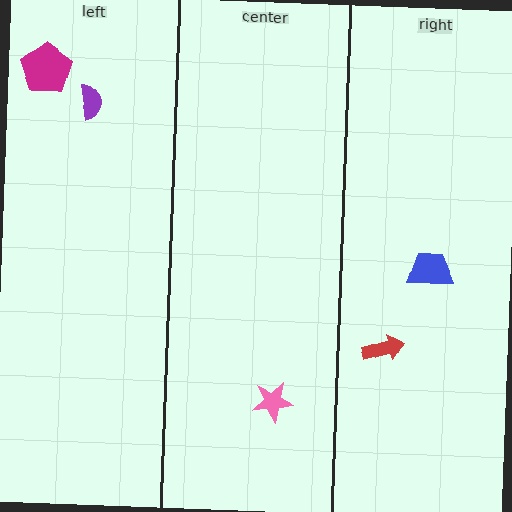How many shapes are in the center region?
1.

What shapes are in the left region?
The magenta pentagon, the purple semicircle.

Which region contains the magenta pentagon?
The left region.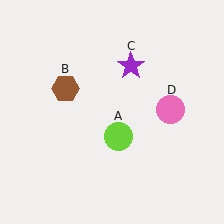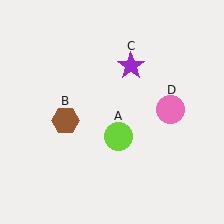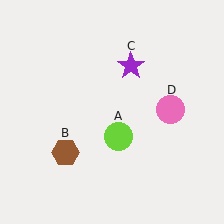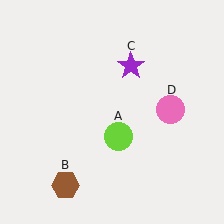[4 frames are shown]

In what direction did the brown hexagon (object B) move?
The brown hexagon (object B) moved down.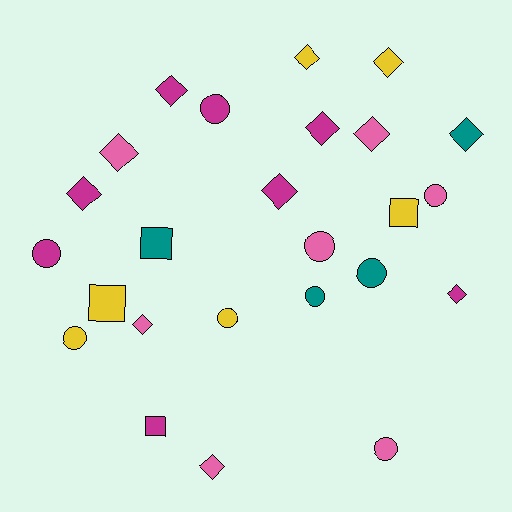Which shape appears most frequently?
Diamond, with 12 objects.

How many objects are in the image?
There are 25 objects.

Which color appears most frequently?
Magenta, with 8 objects.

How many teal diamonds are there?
There is 1 teal diamond.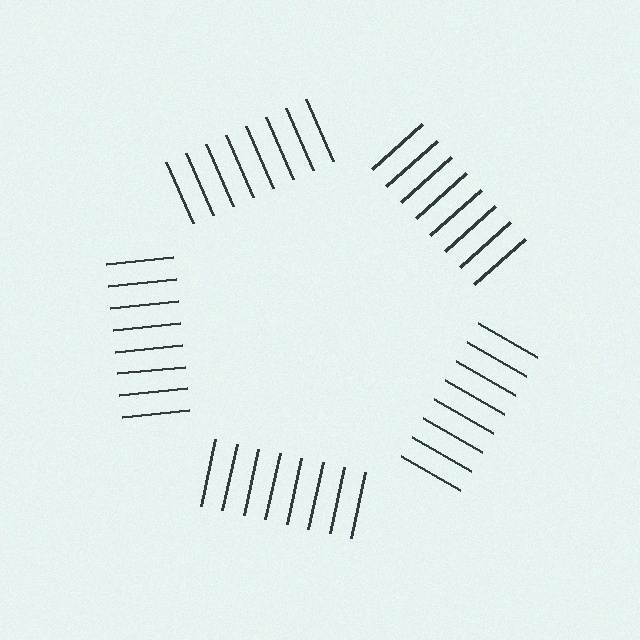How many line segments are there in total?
40 — 8 along each of the 5 edges.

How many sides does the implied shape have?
5 sides — the line-ends trace a pentagon.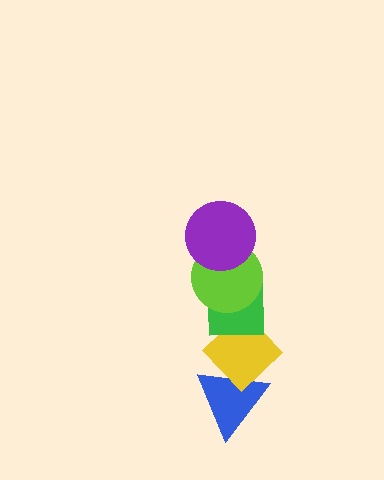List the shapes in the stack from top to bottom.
From top to bottom: the purple circle, the lime circle, the green square, the yellow diamond, the blue triangle.